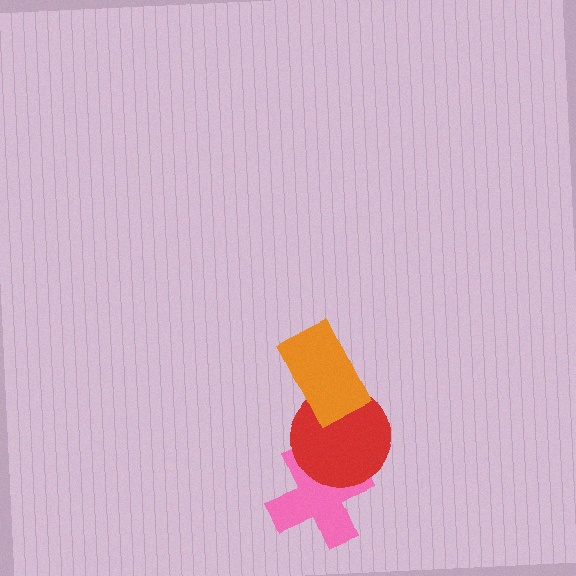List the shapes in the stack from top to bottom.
From top to bottom: the orange rectangle, the red circle, the pink cross.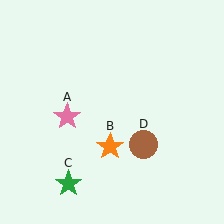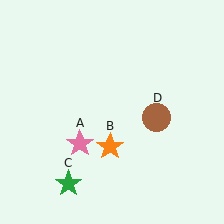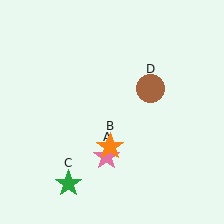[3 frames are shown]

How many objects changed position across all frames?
2 objects changed position: pink star (object A), brown circle (object D).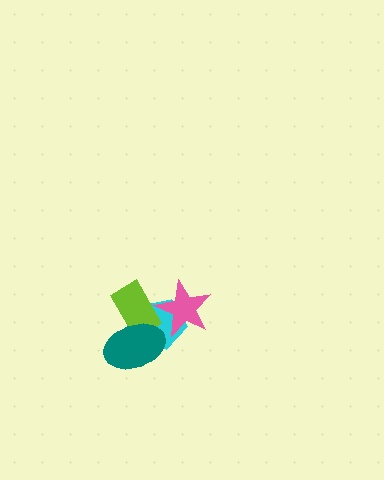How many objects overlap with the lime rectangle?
3 objects overlap with the lime rectangle.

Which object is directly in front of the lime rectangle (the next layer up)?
The pink star is directly in front of the lime rectangle.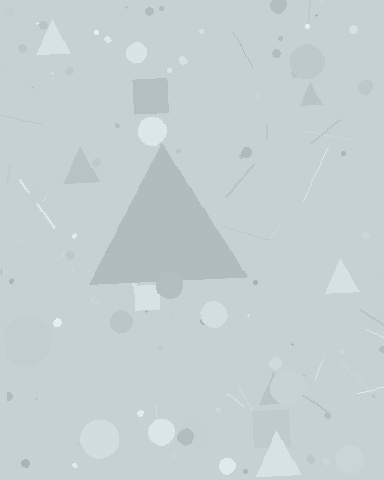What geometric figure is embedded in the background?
A triangle is embedded in the background.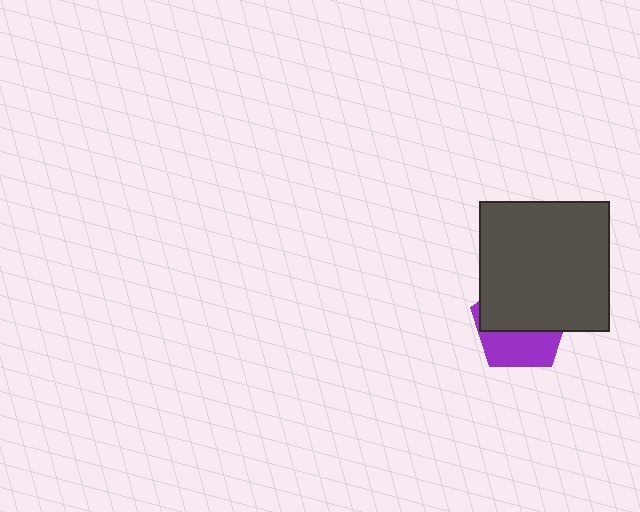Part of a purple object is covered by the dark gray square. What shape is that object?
It is a pentagon.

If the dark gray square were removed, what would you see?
You would see the complete purple pentagon.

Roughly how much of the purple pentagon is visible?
A small part of it is visible (roughly 42%).